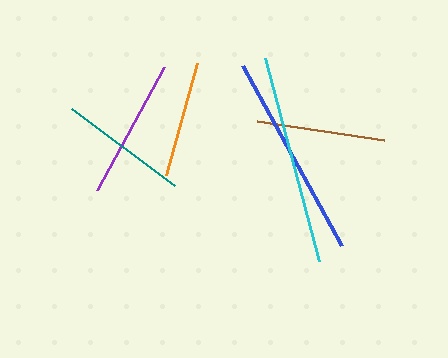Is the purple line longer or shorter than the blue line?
The blue line is longer than the purple line.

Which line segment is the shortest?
The orange line is the shortest at approximately 116 pixels.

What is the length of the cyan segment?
The cyan segment is approximately 210 pixels long.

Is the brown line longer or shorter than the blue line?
The blue line is longer than the brown line.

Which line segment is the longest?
The cyan line is the longest at approximately 210 pixels.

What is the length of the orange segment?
The orange segment is approximately 116 pixels long.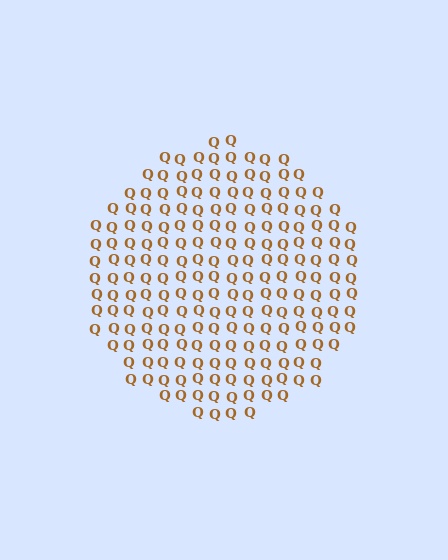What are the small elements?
The small elements are letter Q's.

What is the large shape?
The large shape is a circle.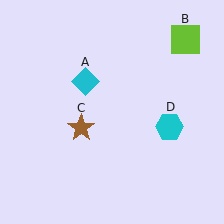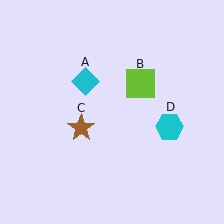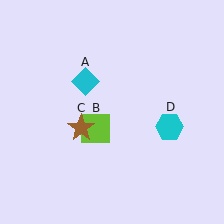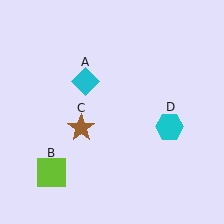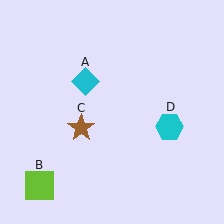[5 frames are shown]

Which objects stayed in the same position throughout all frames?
Cyan diamond (object A) and brown star (object C) and cyan hexagon (object D) remained stationary.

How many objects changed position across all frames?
1 object changed position: lime square (object B).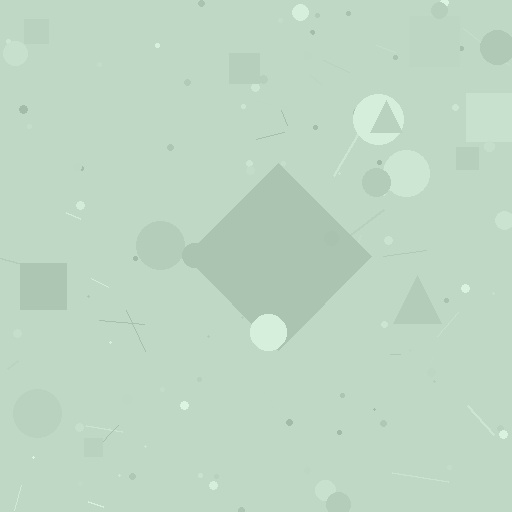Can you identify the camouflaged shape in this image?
The camouflaged shape is a diamond.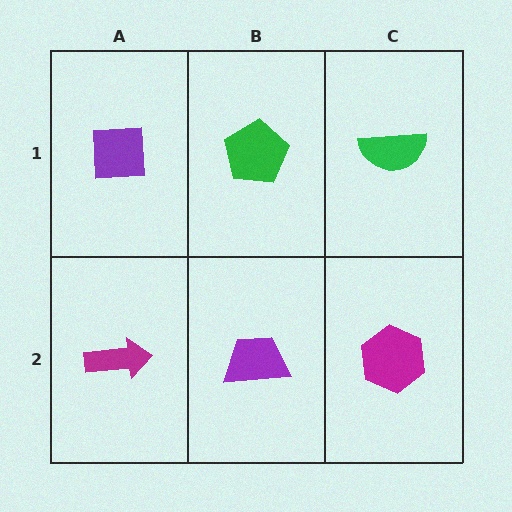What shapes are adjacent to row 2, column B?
A green pentagon (row 1, column B), a magenta arrow (row 2, column A), a magenta hexagon (row 2, column C).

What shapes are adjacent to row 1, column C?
A magenta hexagon (row 2, column C), a green pentagon (row 1, column B).